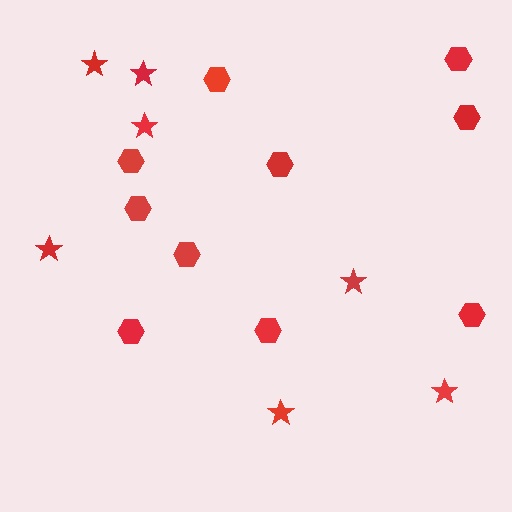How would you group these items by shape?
There are 2 groups: one group of stars (7) and one group of hexagons (10).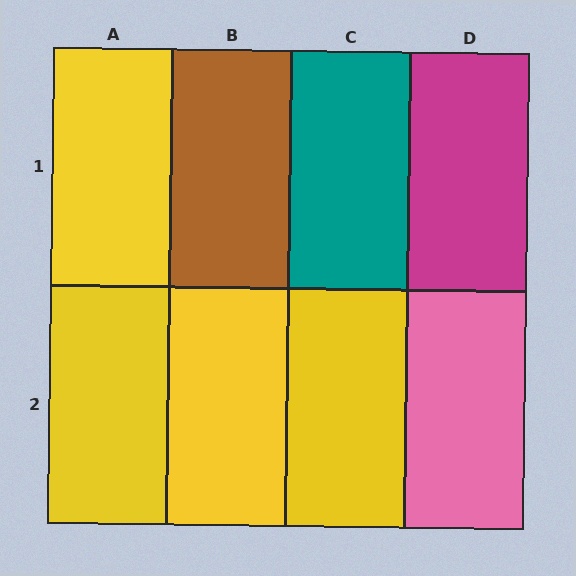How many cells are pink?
1 cell is pink.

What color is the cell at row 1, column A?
Yellow.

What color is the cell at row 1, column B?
Brown.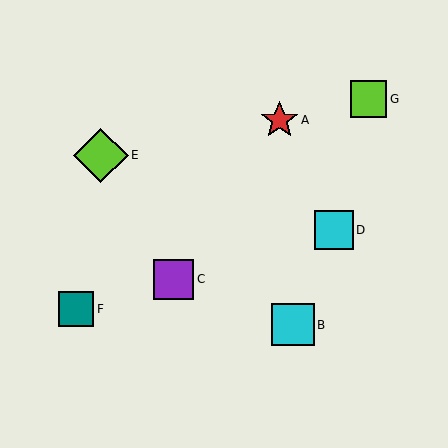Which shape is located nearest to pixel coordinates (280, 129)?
The red star (labeled A) at (280, 120) is nearest to that location.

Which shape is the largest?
The lime diamond (labeled E) is the largest.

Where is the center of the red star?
The center of the red star is at (280, 120).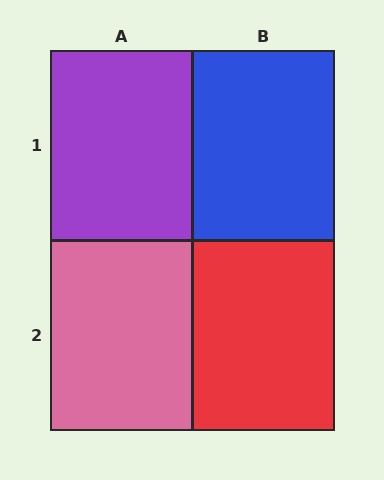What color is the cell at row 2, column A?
Pink.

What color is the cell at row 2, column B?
Red.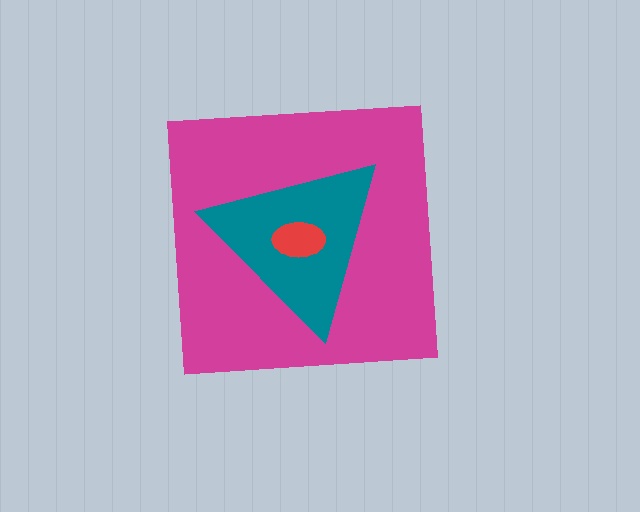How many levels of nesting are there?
3.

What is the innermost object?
The red ellipse.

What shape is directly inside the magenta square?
The teal triangle.